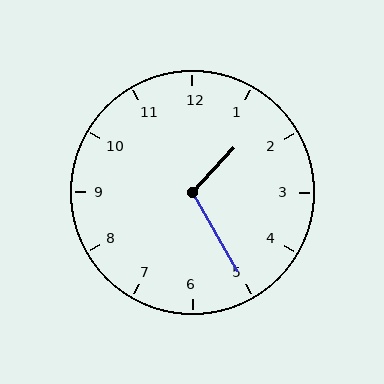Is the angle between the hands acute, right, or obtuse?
It is obtuse.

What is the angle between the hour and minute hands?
Approximately 108 degrees.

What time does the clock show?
1:25.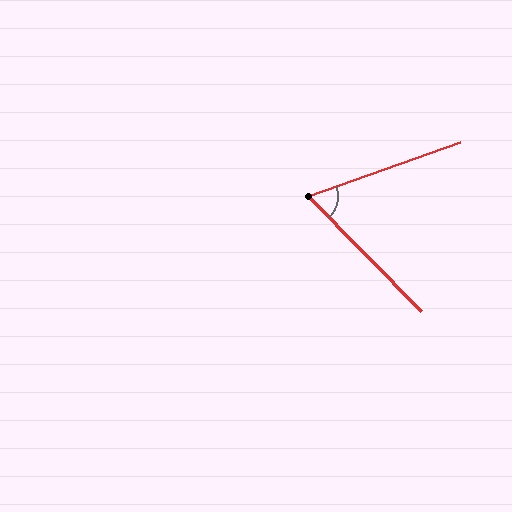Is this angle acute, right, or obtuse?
It is acute.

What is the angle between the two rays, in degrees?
Approximately 65 degrees.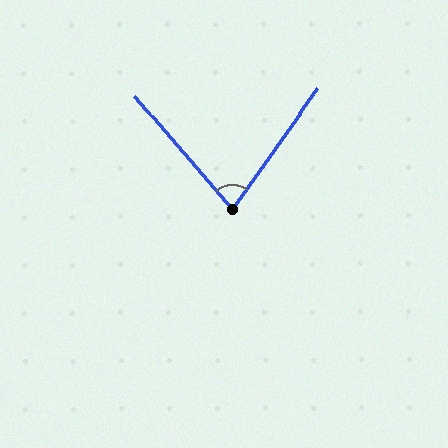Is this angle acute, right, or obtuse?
It is acute.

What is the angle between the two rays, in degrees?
Approximately 76 degrees.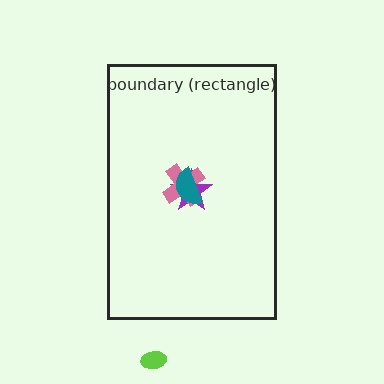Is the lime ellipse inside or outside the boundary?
Outside.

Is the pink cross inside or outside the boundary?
Inside.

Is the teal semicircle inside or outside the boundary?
Inside.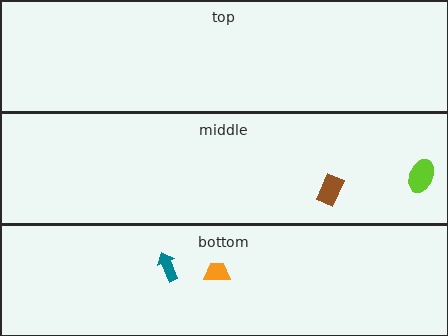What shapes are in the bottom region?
The teal arrow, the orange trapezoid.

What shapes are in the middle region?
The lime ellipse, the brown rectangle.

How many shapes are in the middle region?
2.